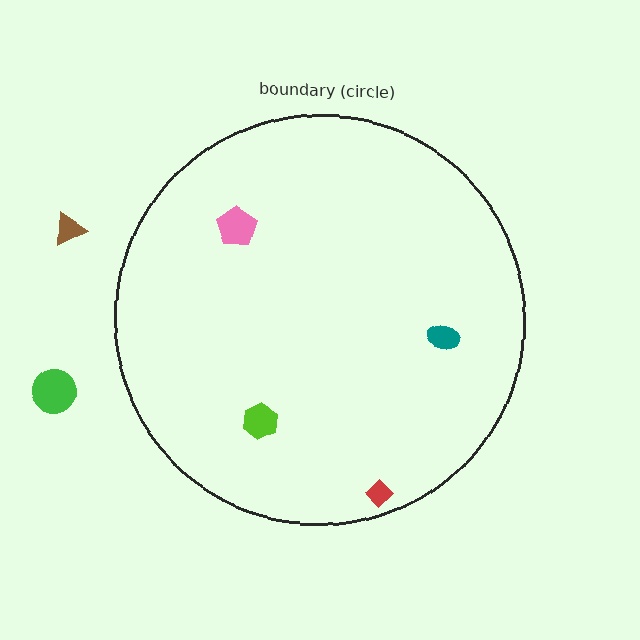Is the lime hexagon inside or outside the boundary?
Inside.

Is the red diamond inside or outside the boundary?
Inside.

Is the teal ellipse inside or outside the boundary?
Inside.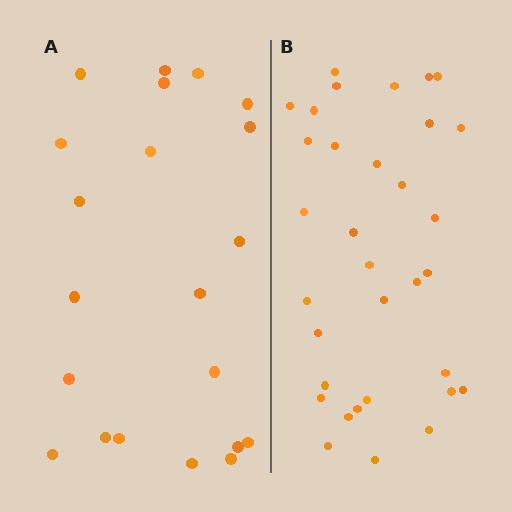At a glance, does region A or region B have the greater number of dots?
Region B (the right region) has more dots.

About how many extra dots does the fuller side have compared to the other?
Region B has roughly 12 or so more dots than region A.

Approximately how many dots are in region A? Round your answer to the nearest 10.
About 20 dots. (The exact count is 21, which rounds to 20.)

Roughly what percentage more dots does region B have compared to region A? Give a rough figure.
About 55% more.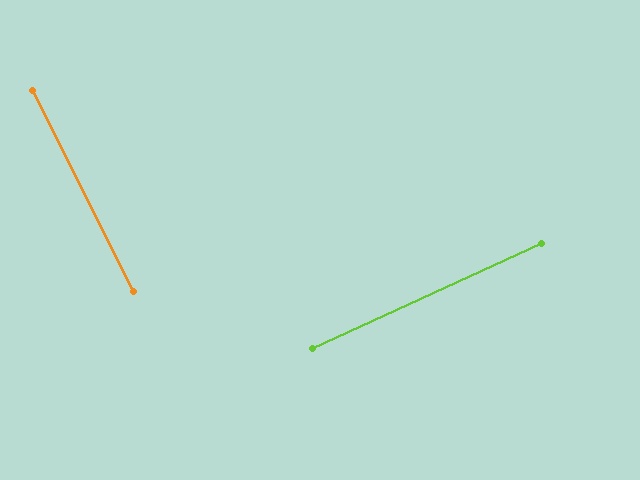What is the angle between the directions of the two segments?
Approximately 88 degrees.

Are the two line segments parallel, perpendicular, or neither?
Perpendicular — they meet at approximately 88°.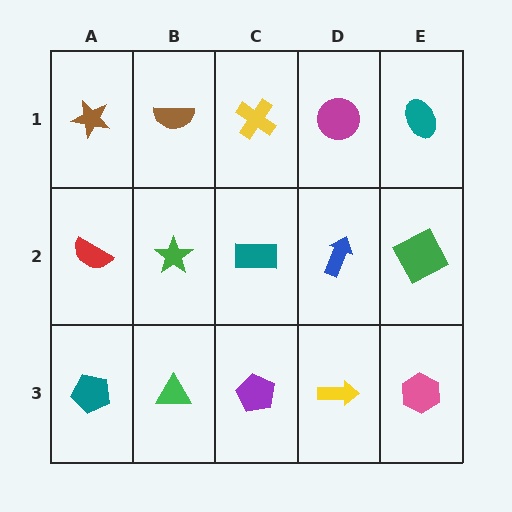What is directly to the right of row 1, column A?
A brown semicircle.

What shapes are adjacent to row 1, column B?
A green star (row 2, column B), a brown star (row 1, column A), a yellow cross (row 1, column C).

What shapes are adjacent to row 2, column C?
A yellow cross (row 1, column C), a purple pentagon (row 3, column C), a green star (row 2, column B), a blue arrow (row 2, column D).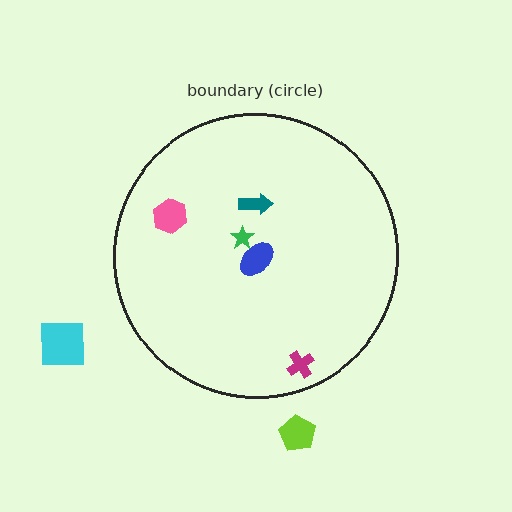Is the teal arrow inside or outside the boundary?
Inside.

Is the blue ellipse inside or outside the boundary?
Inside.